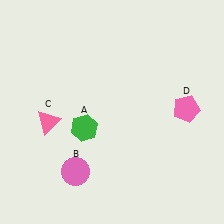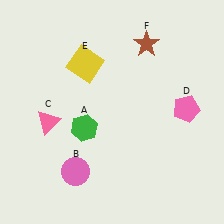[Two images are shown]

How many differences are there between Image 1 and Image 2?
There are 2 differences between the two images.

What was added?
A yellow square (E), a brown star (F) were added in Image 2.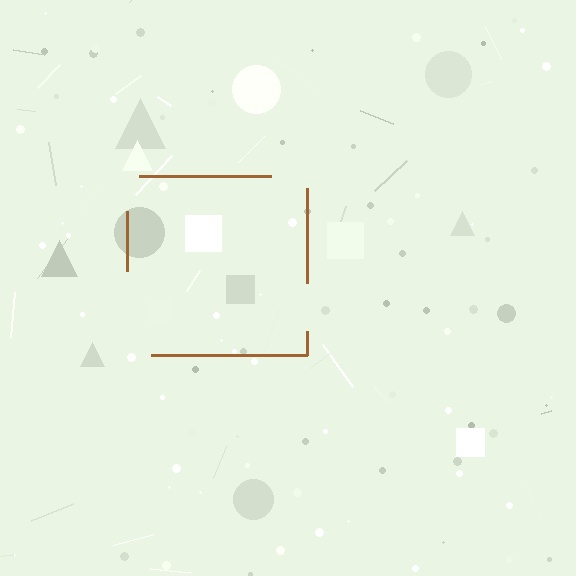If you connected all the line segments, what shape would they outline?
They would outline a square.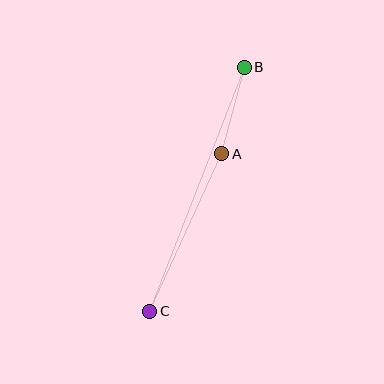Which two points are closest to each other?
Points A and B are closest to each other.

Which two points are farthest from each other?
Points B and C are farthest from each other.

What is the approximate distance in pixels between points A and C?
The distance between A and C is approximately 173 pixels.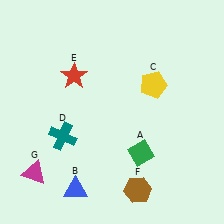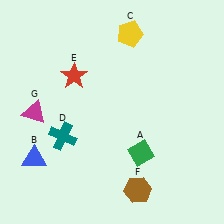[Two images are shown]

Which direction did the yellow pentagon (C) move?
The yellow pentagon (C) moved up.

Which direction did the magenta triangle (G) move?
The magenta triangle (G) moved up.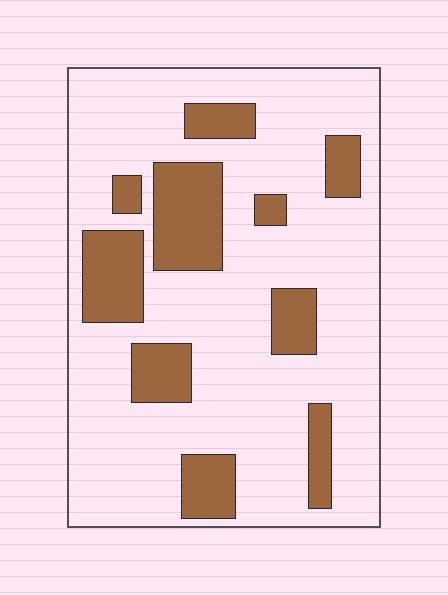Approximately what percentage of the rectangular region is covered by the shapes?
Approximately 25%.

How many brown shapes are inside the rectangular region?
10.